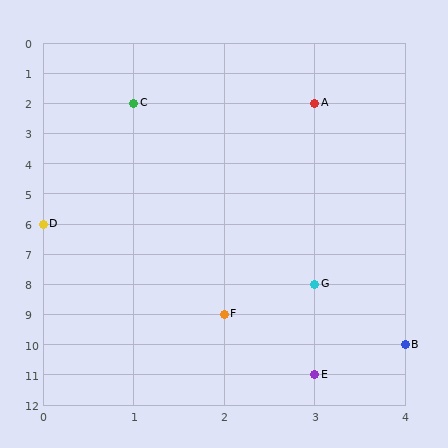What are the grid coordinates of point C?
Point C is at grid coordinates (1, 2).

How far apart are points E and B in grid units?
Points E and B are 1 column and 1 row apart (about 1.4 grid units diagonally).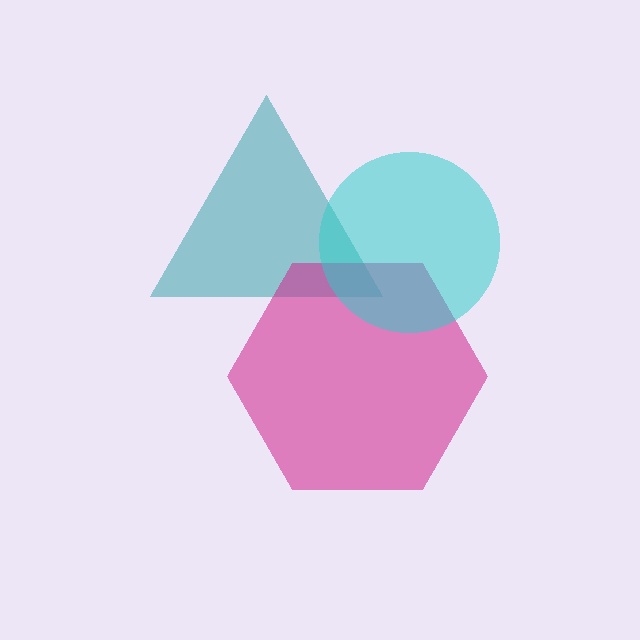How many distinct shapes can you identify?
There are 3 distinct shapes: a teal triangle, a magenta hexagon, a cyan circle.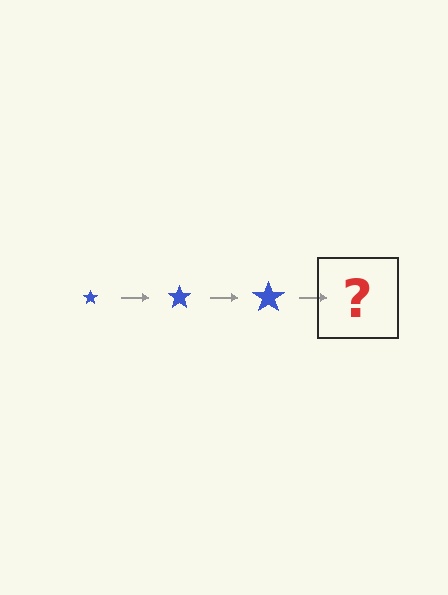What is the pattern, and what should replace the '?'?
The pattern is that the star gets progressively larger each step. The '?' should be a blue star, larger than the previous one.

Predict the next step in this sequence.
The next step is a blue star, larger than the previous one.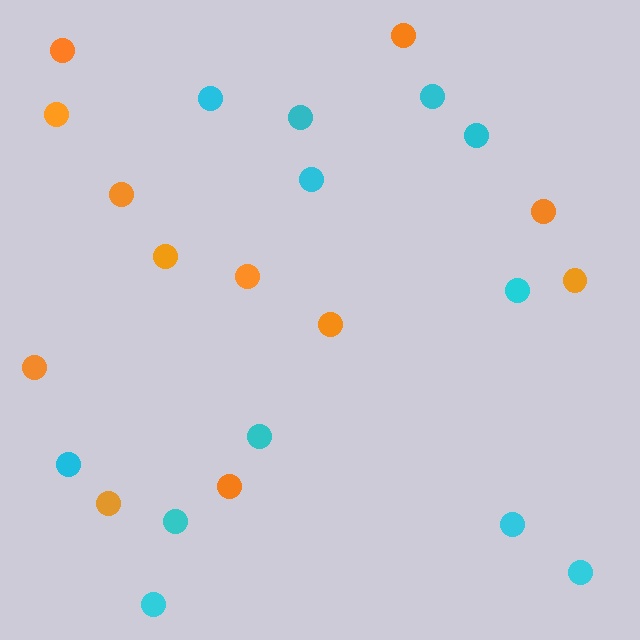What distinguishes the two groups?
There are 2 groups: one group of cyan circles (12) and one group of orange circles (12).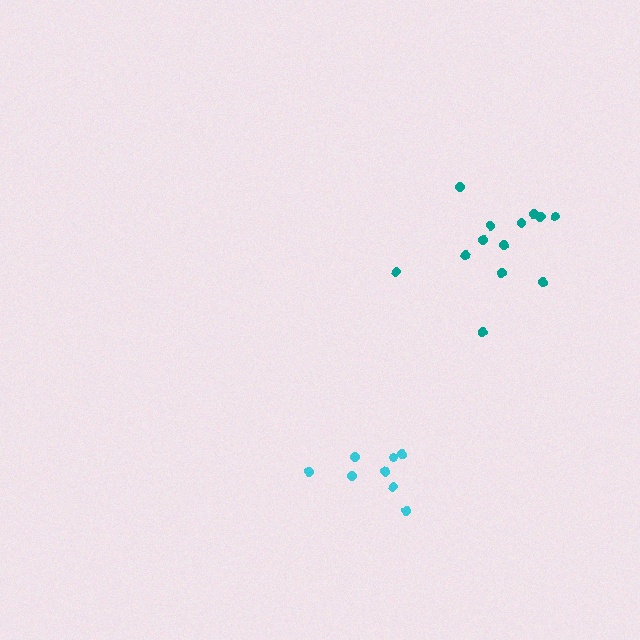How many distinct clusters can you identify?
There are 2 distinct clusters.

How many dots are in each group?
Group 1: 8 dots, Group 2: 13 dots (21 total).